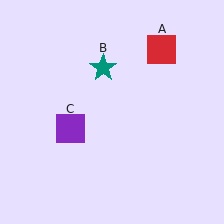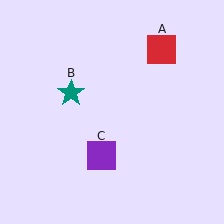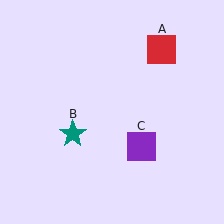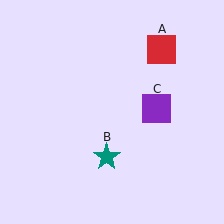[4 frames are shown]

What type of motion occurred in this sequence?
The teal star (object B), purple square (object C) rotated counterclockwise around the center of the scene.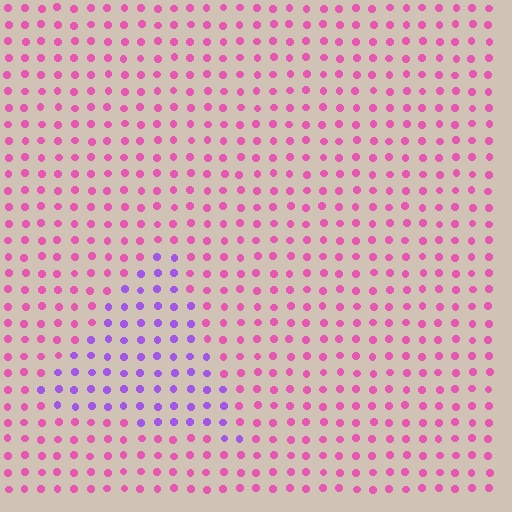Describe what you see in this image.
The image is filled with small pink elements in a uniform arrangement. A triangle-shaped region is visible where the elements are tinted to a slightly different hue, forming a subtle color boundary.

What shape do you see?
I see a triangle.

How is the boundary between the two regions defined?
The boundary is defined purely by a slight shift in hue (about 51 degrees). Spacing, size, and orientation are identical on both sides.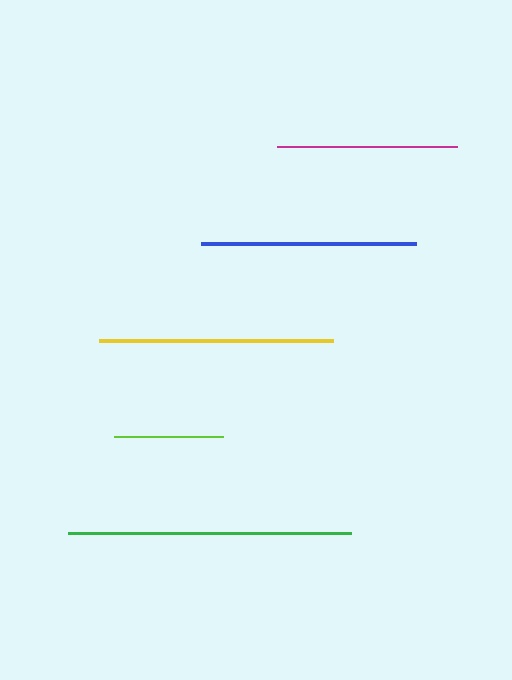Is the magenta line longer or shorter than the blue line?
The blue line is longer than the magenta line.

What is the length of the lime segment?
The lime segment is approximately 109 pixels long.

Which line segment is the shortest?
The lime line is the shortest at approximately 109 pixels.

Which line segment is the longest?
The green line is the longest at approximately 283 pixels.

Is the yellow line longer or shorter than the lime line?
The yellow line is longer than the lime line.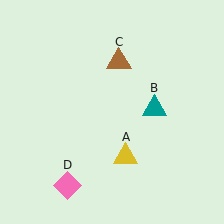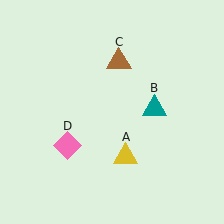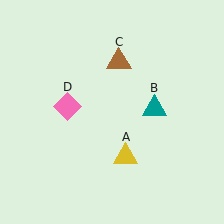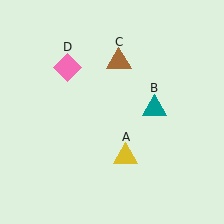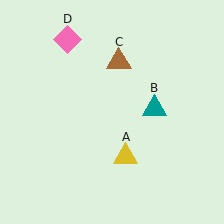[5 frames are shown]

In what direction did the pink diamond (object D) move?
The pink diamond (object D) moved up.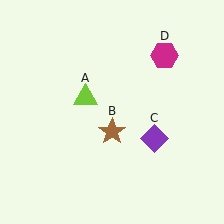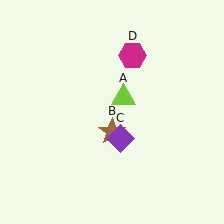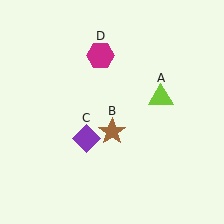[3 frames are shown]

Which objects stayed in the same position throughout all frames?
Brown star (object B) remained stationary.